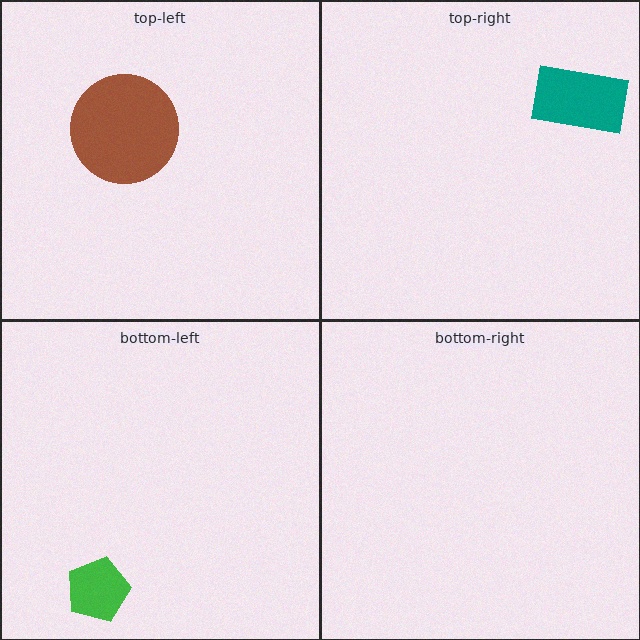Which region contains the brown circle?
The top-left region.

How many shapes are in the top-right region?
1.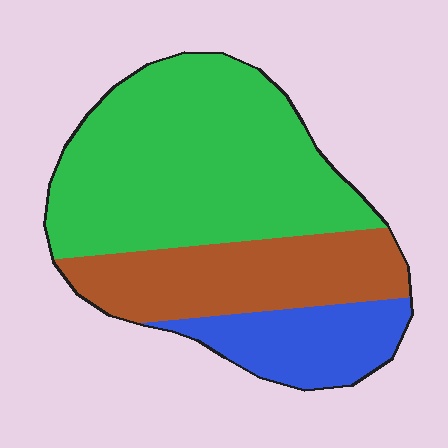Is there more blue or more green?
Green.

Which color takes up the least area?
Blue, at roughly 15%.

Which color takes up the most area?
Green, at roughly 55%.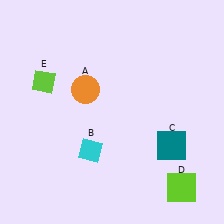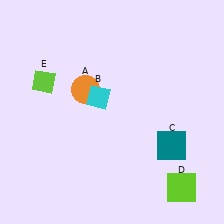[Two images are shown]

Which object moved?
The cyan diamond (B) moved up.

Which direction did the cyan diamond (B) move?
The cyan diamond (B) moved up.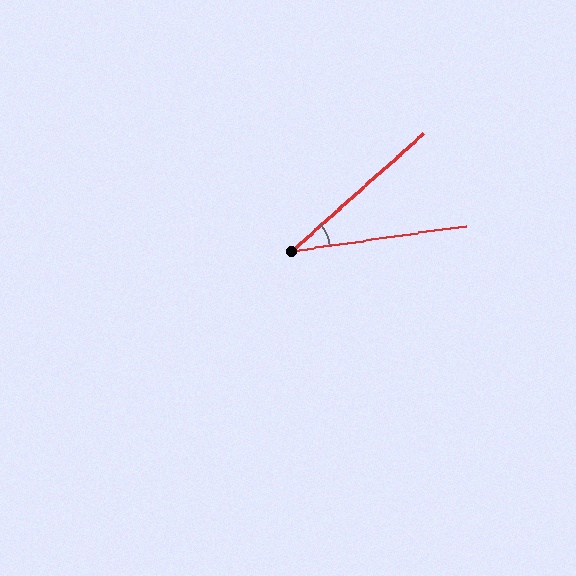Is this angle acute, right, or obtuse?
It is acute.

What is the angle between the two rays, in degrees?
Approximately 33 degrees.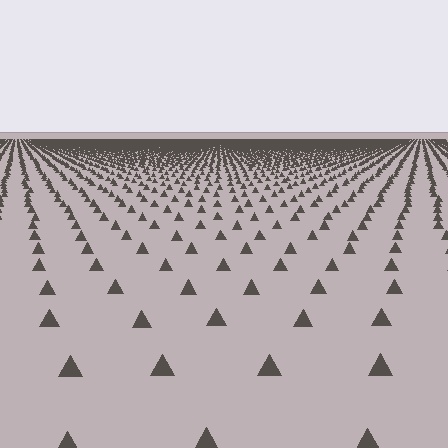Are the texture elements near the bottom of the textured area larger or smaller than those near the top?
Larger. Near the bottom, elements are closer to the viewer and appear at a bigger on-screen size.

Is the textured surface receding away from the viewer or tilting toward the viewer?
The surface is receding away from the viewer. Texture elements get smaller and denser toward the top.